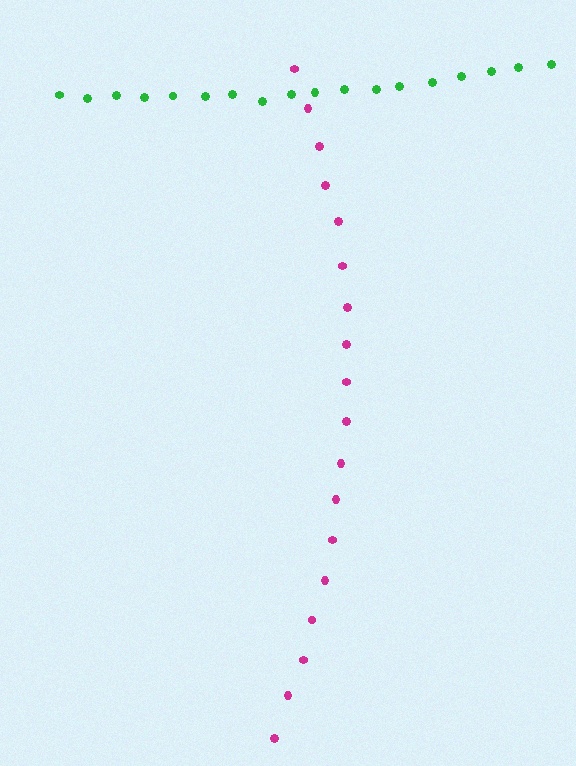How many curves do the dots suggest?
There are 2 distinct paths.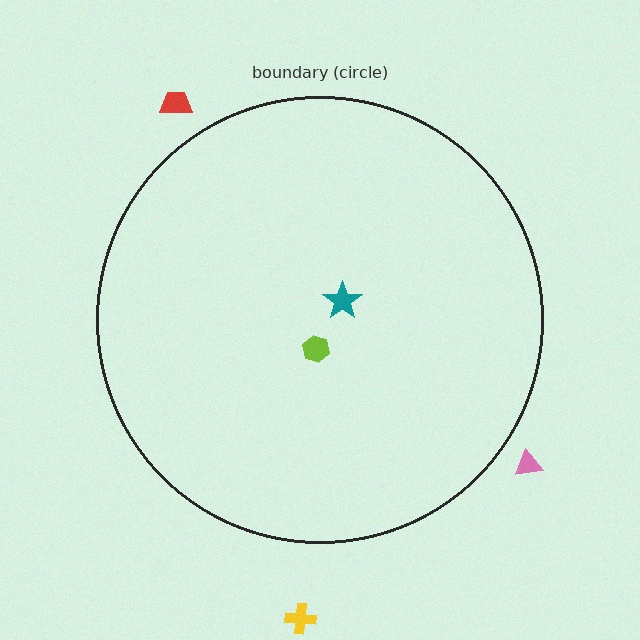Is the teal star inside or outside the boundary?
Inside.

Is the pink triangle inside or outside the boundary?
Outside.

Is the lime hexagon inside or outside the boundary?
Inside.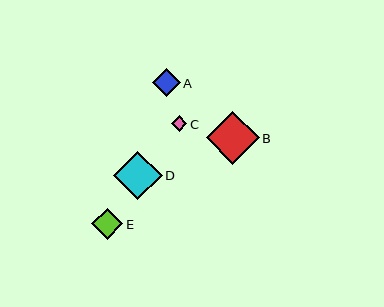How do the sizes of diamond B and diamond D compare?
Diamond B and diamond D are approximately the same size.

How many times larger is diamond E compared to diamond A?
Diamond E is approximately 1.1 times the size of diamond A.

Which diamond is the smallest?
Diamond C is the smallest with a size of approximately 15 pixels.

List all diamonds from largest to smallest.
From largest to smallest: B, D, E, A, C.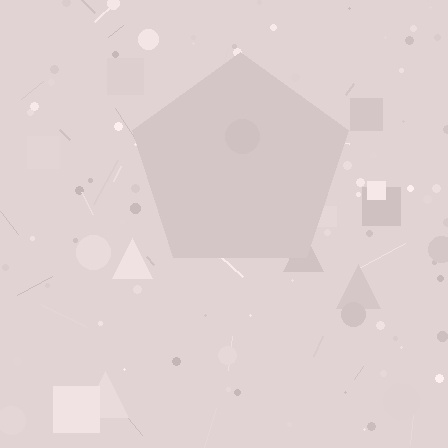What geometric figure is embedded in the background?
A pentagon is embedded in the background.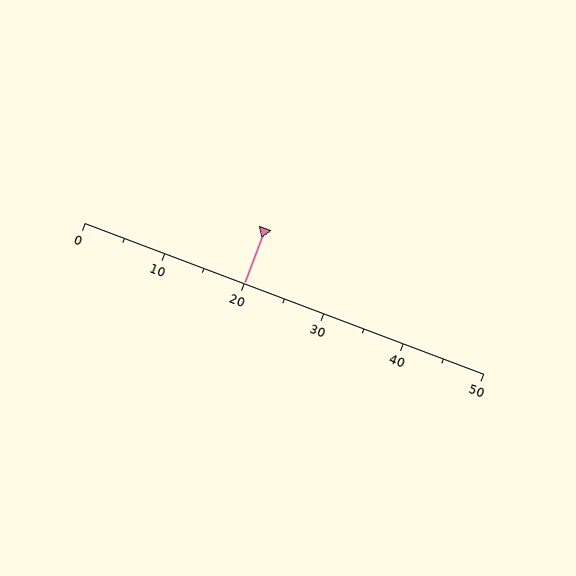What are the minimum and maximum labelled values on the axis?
The axis runs from 0 to 50.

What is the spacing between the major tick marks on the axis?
The major ticks are spaced 10 apart.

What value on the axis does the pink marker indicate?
The marker indicates approximately 20.